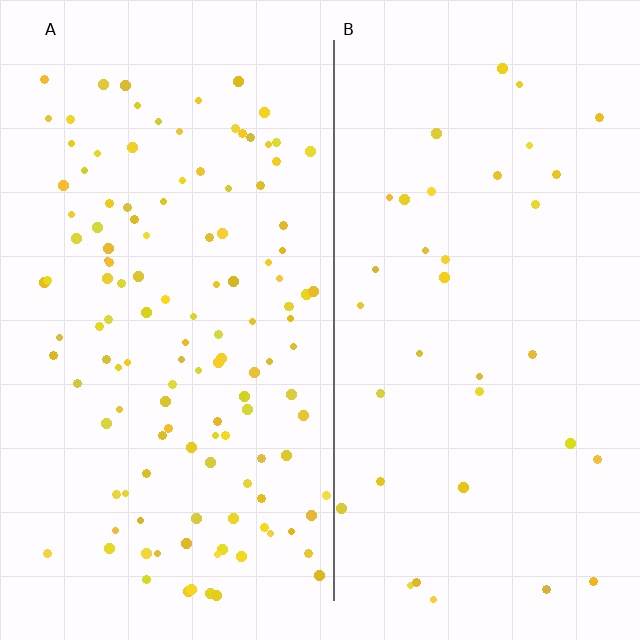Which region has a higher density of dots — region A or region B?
A (the left).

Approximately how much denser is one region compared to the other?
Approximately 3.6× — region A over region B.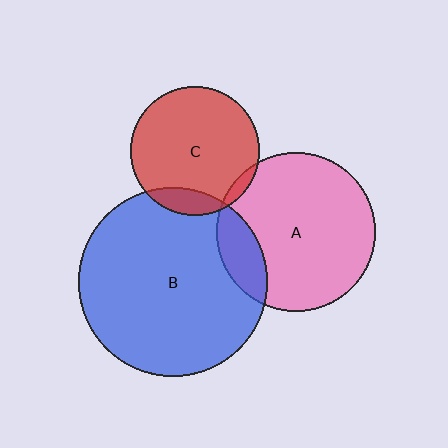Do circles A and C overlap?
Yes.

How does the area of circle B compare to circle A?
Approximately 1.4 times.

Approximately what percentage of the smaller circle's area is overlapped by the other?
Approximately 5%.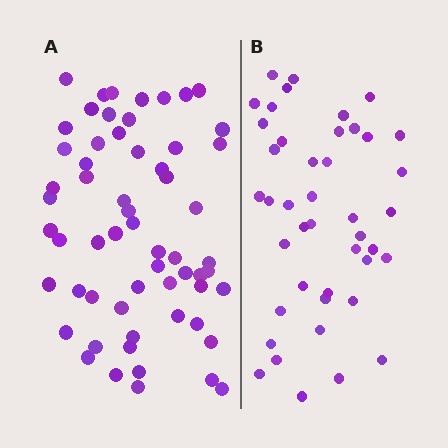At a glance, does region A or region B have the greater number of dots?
Region A (the left region) has more dots.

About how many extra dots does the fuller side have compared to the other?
Region A has approximately 15 more dots than region B.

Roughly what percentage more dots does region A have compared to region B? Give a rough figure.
About 40% more.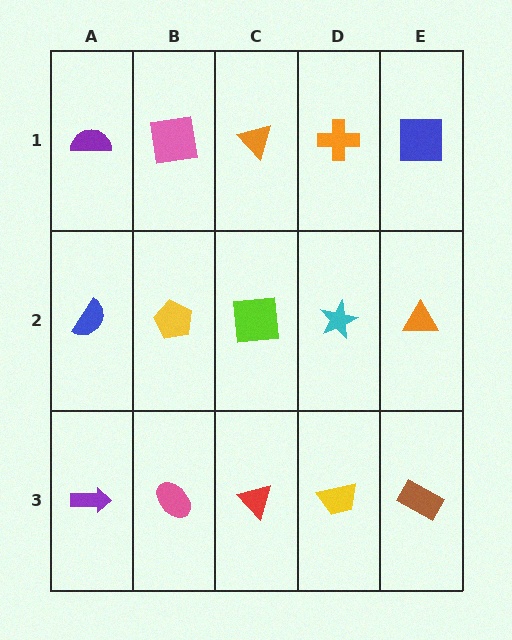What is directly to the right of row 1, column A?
A pink square.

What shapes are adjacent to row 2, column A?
A purple semicircle (row 1, column A), a purple arrow (row 3, column A), a yellow pentagon (row 2, column B).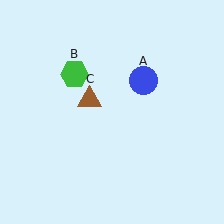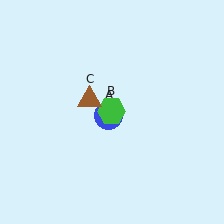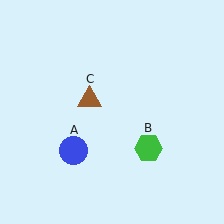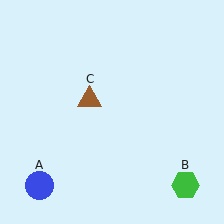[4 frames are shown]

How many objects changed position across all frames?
2 objects changed position: blue circle (object A), green hexagon (object B).